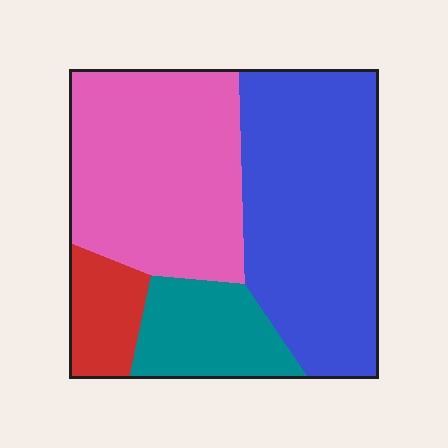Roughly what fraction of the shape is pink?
Pink covers roughly 35% of the shape.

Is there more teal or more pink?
Pink.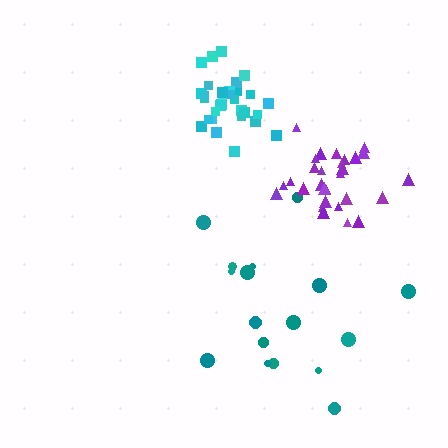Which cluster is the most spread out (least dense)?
Teal.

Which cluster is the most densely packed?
Cyan.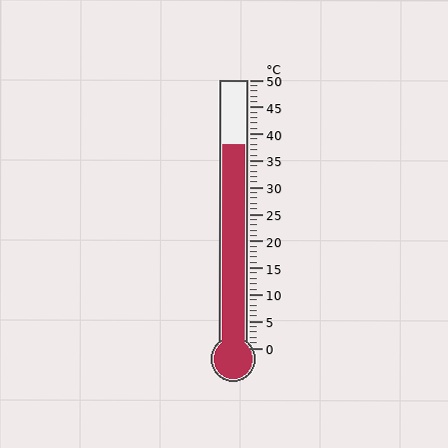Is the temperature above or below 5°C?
The temperature is above 5°C.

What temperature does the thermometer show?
The thermometer shows approximately 38°C.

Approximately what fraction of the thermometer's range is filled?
The thermometer is filled to approximately 75% of its range.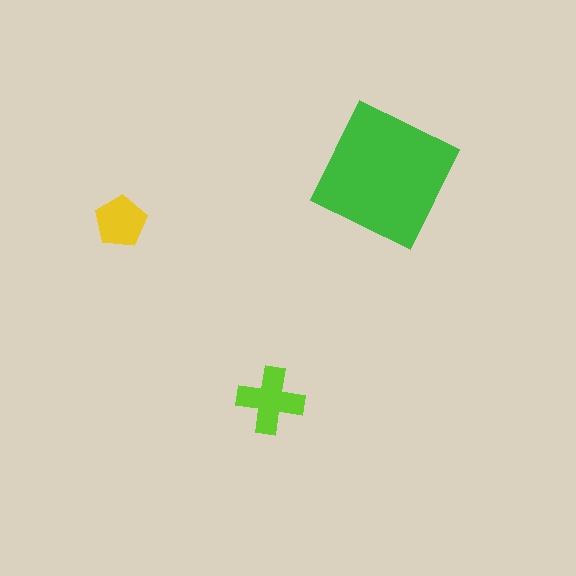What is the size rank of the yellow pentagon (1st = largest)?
3rd.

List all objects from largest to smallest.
The green square, the lime cross, the yellow pentagon.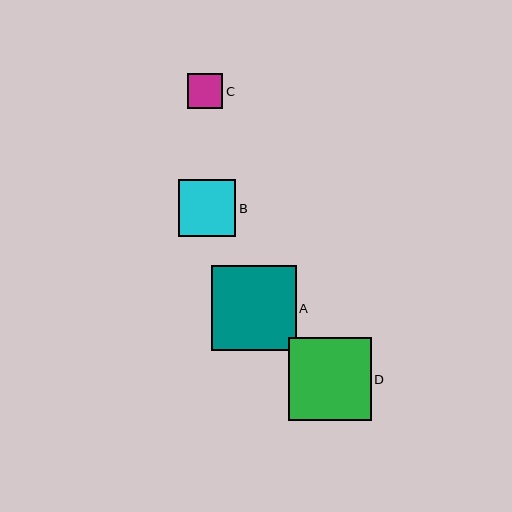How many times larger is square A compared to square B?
Square A is approximately 1.5 times the size of square B.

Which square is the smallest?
Square C is the smallest with a size of approximately 35 pixels.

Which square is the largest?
Square A is the largest with a size of approximately 85 pixels.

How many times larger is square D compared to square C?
Square D is approximately 2.4 times the size of square C.